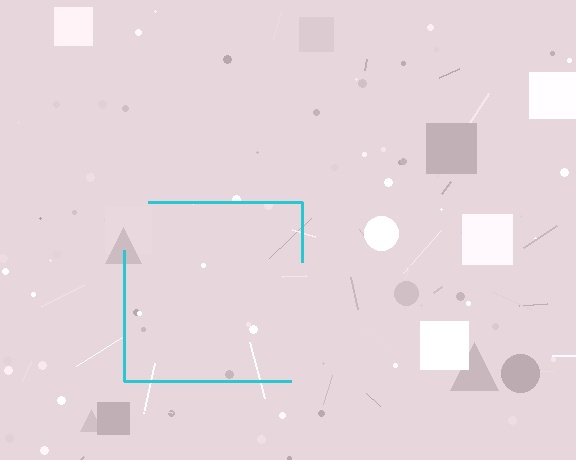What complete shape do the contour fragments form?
The contour fragments form a square.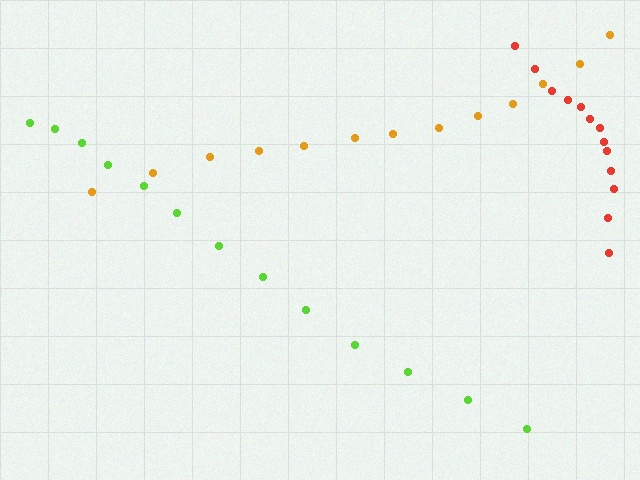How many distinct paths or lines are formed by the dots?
There are 3 distinct paths.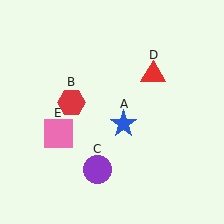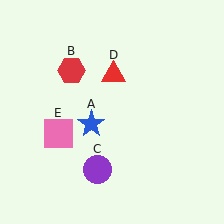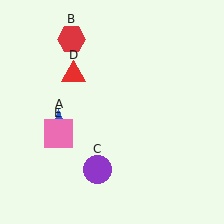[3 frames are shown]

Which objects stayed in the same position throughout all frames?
Purple circle (object C) and pink square (object E) remained stationary.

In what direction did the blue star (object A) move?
The blue star (object A) moved left.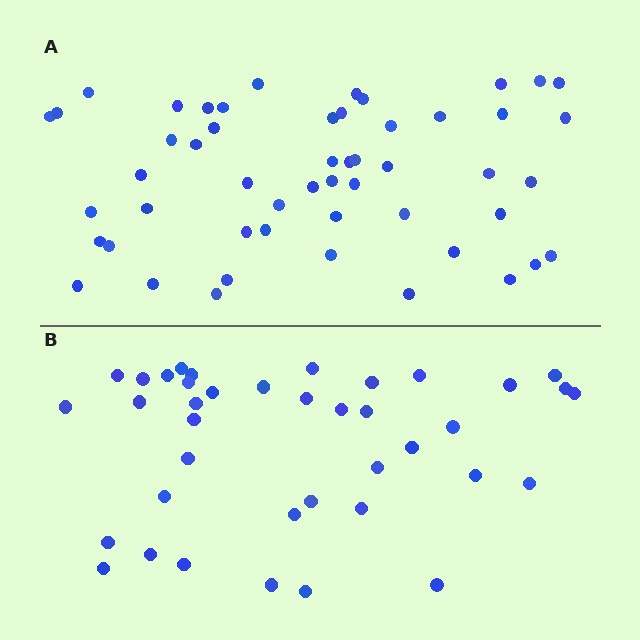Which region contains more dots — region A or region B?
Region A (the top region) has more dots.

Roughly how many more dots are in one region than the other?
Region A has approximately 15 more dots than region B.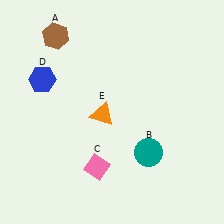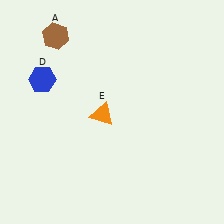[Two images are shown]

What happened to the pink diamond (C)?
The pink diamond (C) was removed in Image 2. It was in the bottom-left area of Image 1.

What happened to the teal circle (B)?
The teal circle (B) was removed in Image 2. It was in the bottom-right area of Image 1.